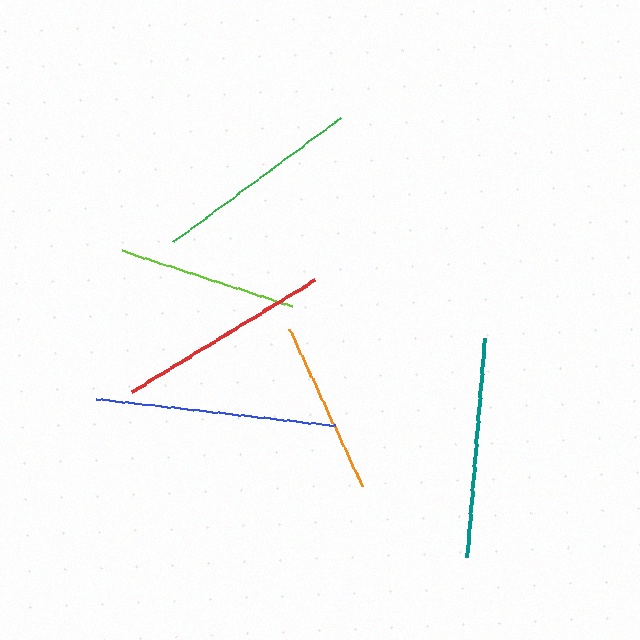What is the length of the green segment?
The green segment is approximately 209 pixels long.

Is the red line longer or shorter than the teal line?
The teal line is longer than the red line.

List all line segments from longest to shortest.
From longest to shortest: blue, teal, red, green, lime, orange.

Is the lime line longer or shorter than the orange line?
The lime line is longer than the orange line.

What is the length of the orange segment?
The orange segment is approximately 173 pixels long.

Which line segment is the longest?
The blue line is the longest at approximately 240 pixels.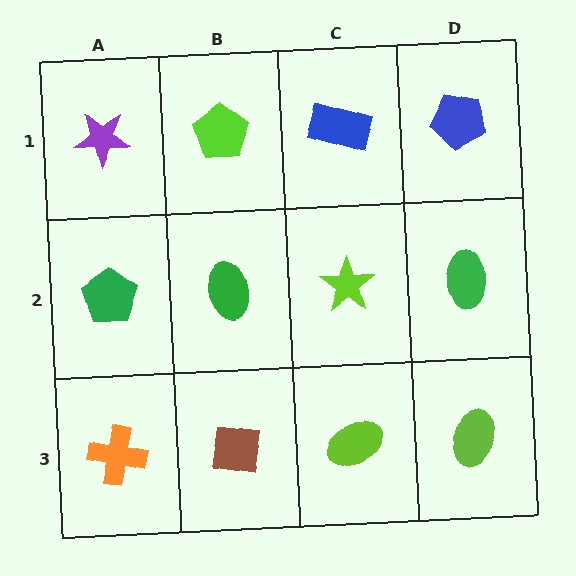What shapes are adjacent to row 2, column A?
A purple star (row 1, column A), an orange cross (row 3, column A), a green ellipse (row 2, column B).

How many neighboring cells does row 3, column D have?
2.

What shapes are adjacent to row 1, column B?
A green ellipse (row 2, column B), a purple star (row 1, column A), a blue rectangle (row 1, column C).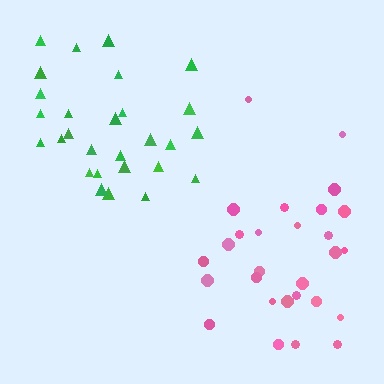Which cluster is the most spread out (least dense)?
Green.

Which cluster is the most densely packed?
Pink.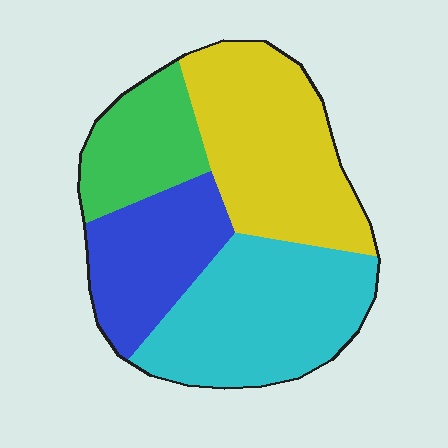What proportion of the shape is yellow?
Yellow takes up about one third (1/3) of the shape.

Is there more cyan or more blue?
Cyan.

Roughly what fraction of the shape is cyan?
Cyan covers roughly 30% of the shape.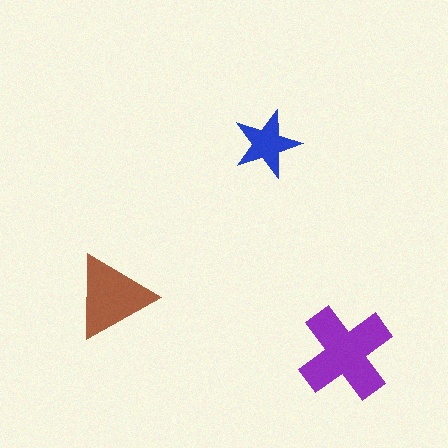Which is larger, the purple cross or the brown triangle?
The purple cross.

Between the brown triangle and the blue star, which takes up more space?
The brown triangle.